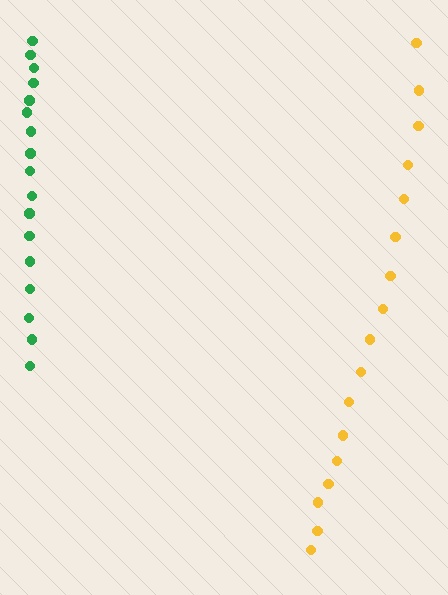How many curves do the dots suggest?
There are 2 distinct paths.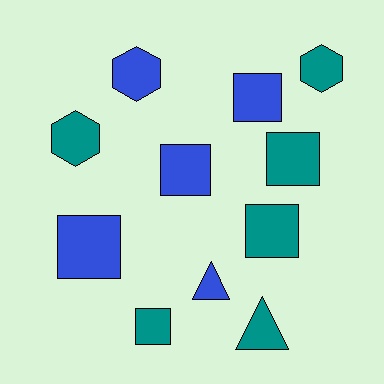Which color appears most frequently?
Teal, with 6 objects.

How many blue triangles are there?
There is 1 blue triangle.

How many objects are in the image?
There are 11 objects.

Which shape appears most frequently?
Square, with 6 objects.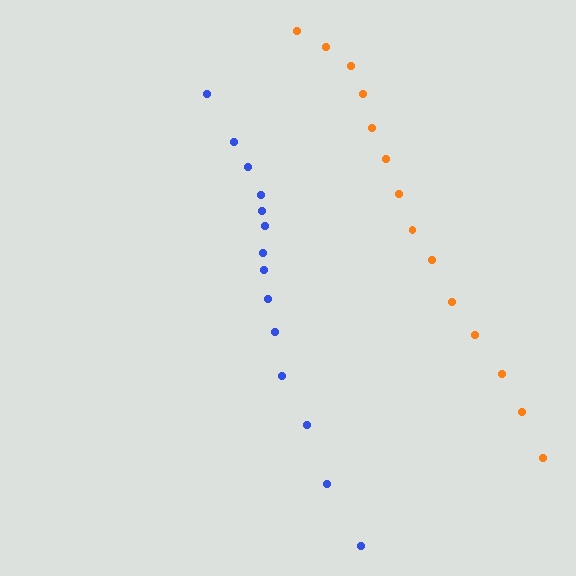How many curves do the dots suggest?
There are 2 distinct paths.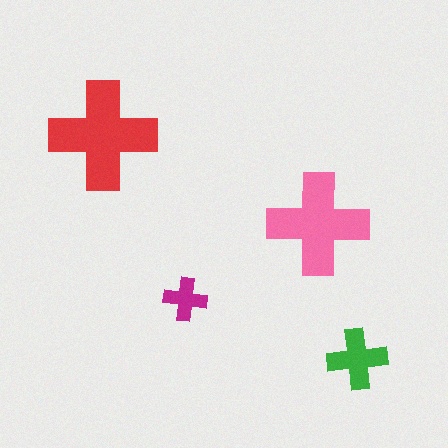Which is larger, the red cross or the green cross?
The red one.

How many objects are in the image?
There are 4 objects in the image.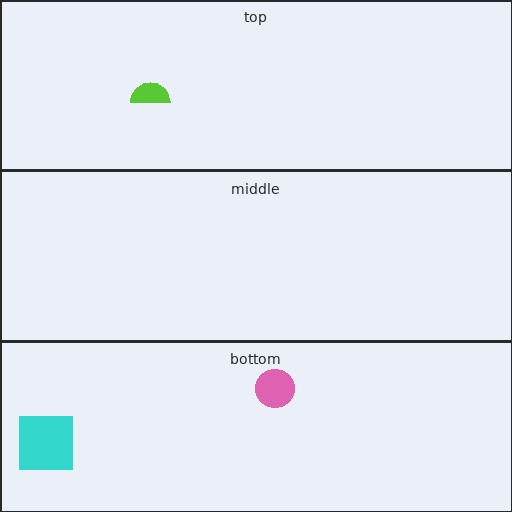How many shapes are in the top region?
1.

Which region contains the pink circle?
The bottom region.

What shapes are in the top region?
The lime semicircle.